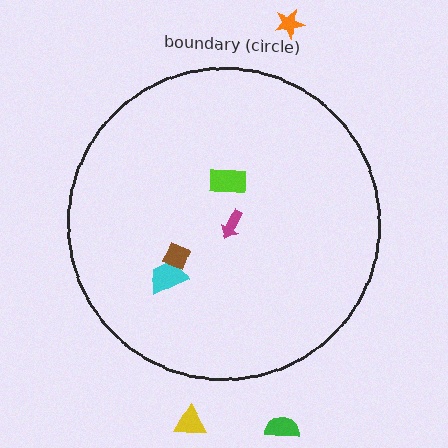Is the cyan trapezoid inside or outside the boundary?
Inside.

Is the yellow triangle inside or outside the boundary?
Outside.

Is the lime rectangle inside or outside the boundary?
Inside.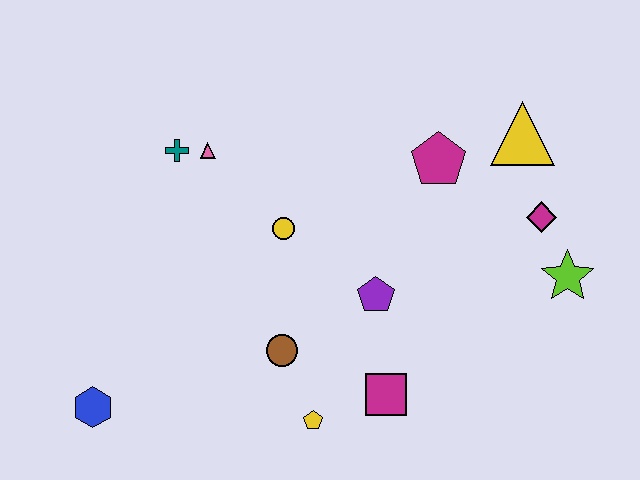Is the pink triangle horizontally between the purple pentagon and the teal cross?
Yes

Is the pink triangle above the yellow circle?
Yes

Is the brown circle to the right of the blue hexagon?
Yes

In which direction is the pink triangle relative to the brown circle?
The pink triangle is above the brown circle.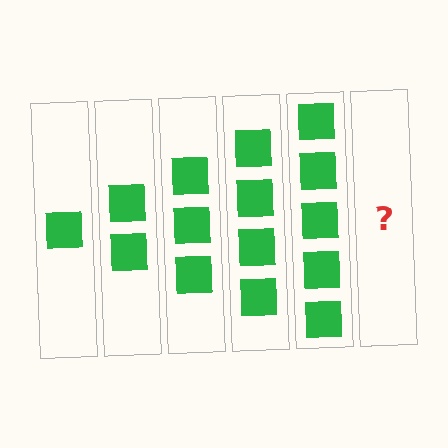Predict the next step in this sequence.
The next step is 6 squares.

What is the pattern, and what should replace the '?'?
The pattern is that each step adds one more square. The '?' should be 6 squares.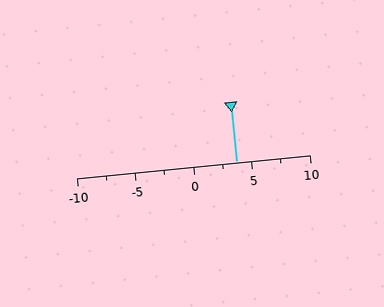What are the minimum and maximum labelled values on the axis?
The axis runs from -10 to 10.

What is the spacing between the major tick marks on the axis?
The major ticks are spaced 5 apart.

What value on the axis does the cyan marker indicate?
The marker indicates approximately 3.8.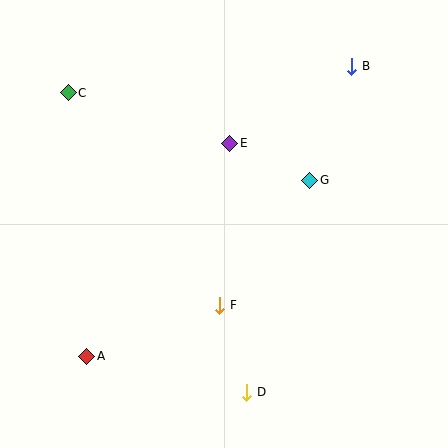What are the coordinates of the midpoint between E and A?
The midpoint between E and A is at (158, 250).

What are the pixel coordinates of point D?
Point D is at (247, 392).